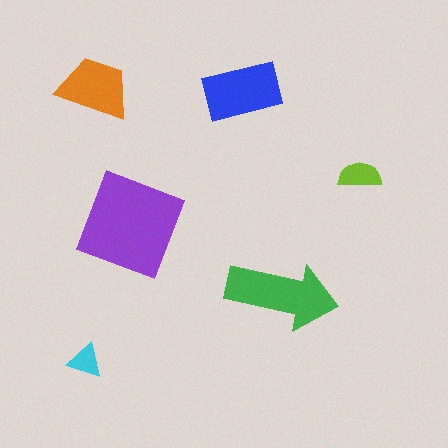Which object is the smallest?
The cyan triangle.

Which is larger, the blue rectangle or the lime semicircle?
The blue rectangle.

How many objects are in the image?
There are 6 objects in the image.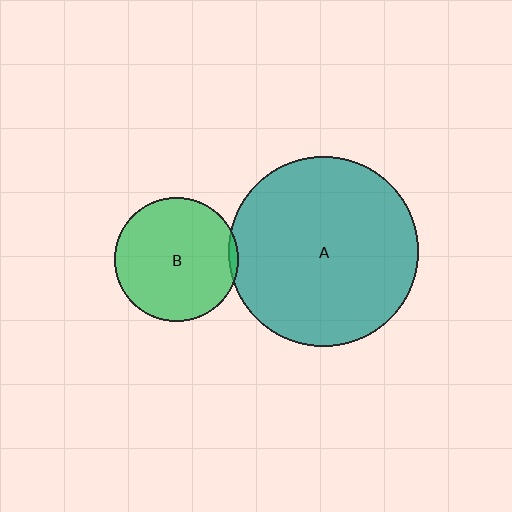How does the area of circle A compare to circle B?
Approximately 2.4 times.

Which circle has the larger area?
Circle A (teal).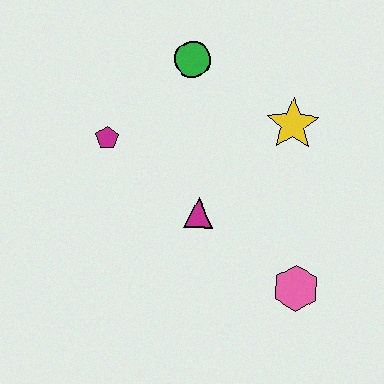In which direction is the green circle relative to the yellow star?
The green circle is to the left of the yellow star.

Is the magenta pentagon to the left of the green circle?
Yes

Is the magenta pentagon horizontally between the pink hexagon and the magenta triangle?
No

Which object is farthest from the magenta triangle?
The green circle is farthest from the magenta triangle.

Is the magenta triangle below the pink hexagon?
No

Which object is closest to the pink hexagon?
The magenta triangle is closest to the pink hexagon.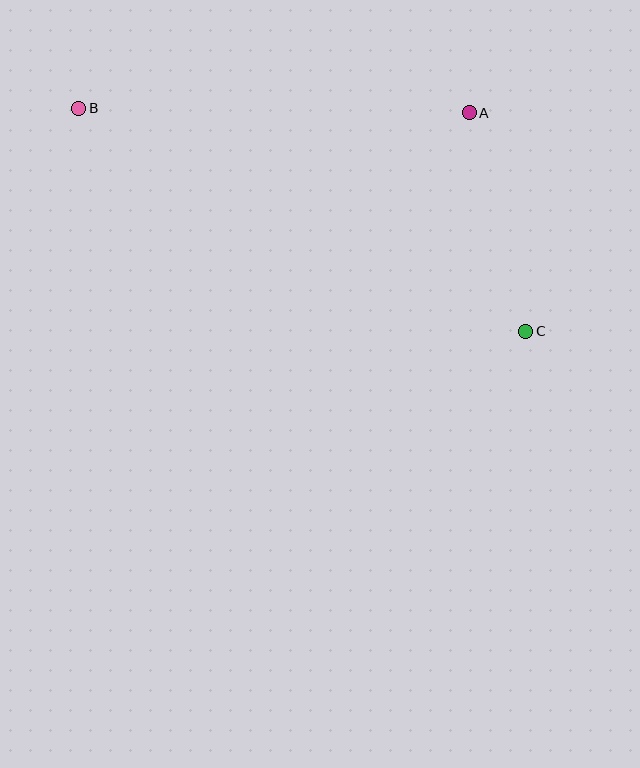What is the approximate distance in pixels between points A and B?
The distance between A and B is approximately 390 pixels.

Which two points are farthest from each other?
Points B and C are farthest from each other.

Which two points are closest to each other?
Points A and C are closest to each other.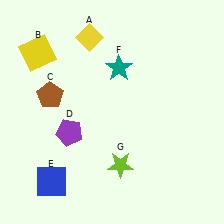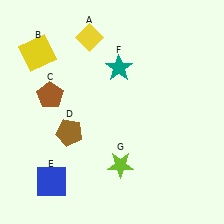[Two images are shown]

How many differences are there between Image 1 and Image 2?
There is 1 difference between the two images.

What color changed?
The pentagon (D) changed from purple in Image 1 to brown in Image 2.